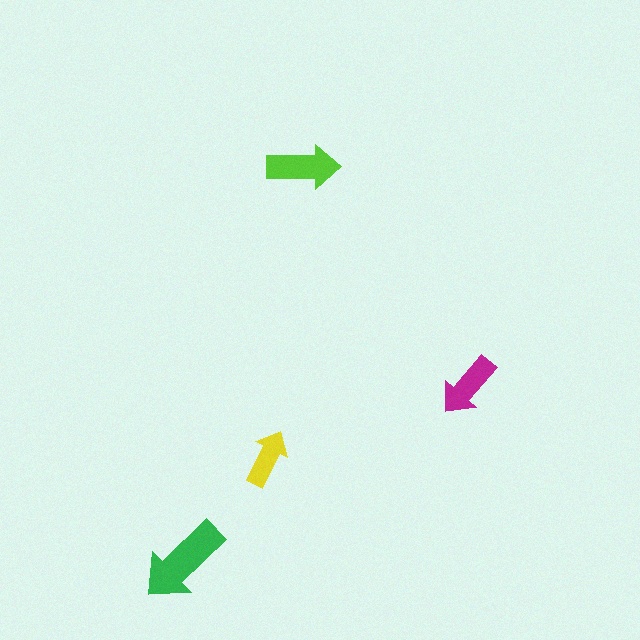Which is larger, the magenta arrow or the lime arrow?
The lime one.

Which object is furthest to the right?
The magenta arrow is rightmost.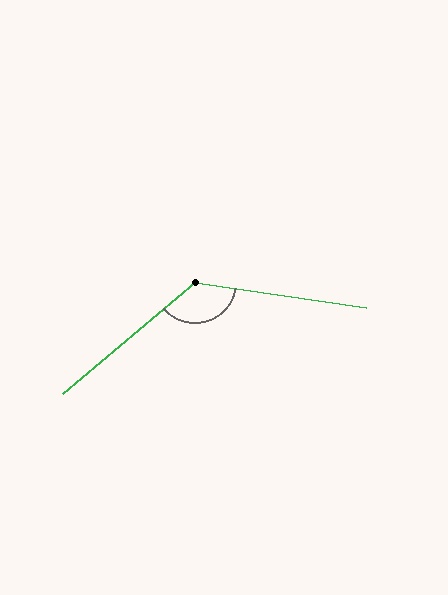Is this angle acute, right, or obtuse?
It is obtuse.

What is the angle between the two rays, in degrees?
Approximately 132 degrees.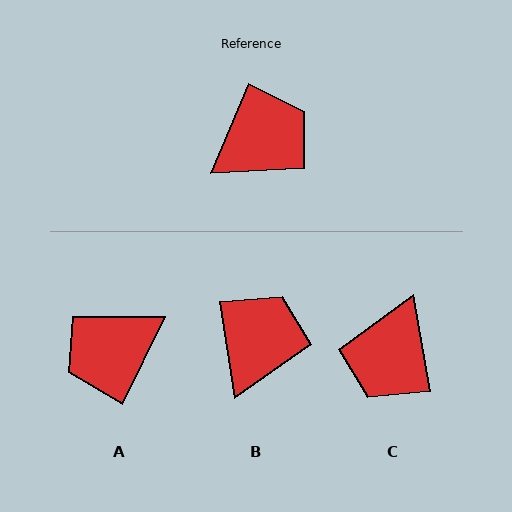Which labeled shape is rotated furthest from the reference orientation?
A, about 176 degrees away.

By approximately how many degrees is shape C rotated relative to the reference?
Approximately 148 degrees clockwise.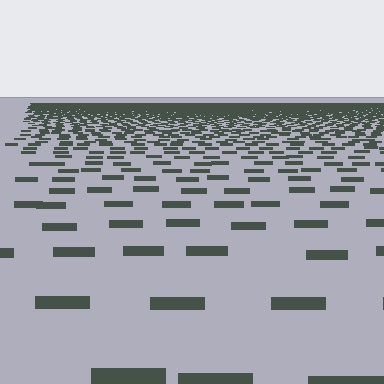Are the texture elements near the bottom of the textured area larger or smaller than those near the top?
Larger. Near the bottom, elements are closer to the viewer and appear at a bigger on-screen size.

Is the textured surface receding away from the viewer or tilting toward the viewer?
The surface is receding away from the viewer. Texture elements get smaller and denser toward the top.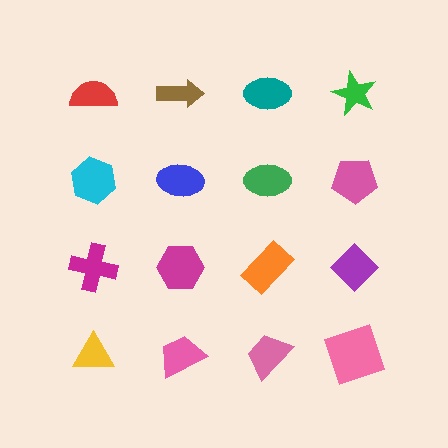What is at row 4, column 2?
A pink trapezoid.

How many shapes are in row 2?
4 shapes.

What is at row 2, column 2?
A blue ellipse.